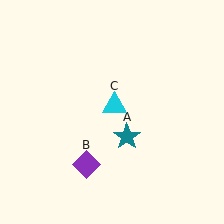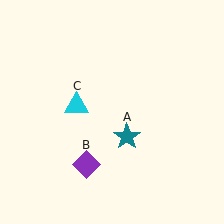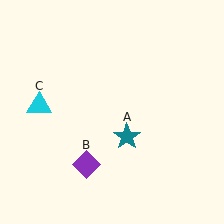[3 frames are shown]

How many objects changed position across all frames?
1 object changed position: cyan triangle (object C).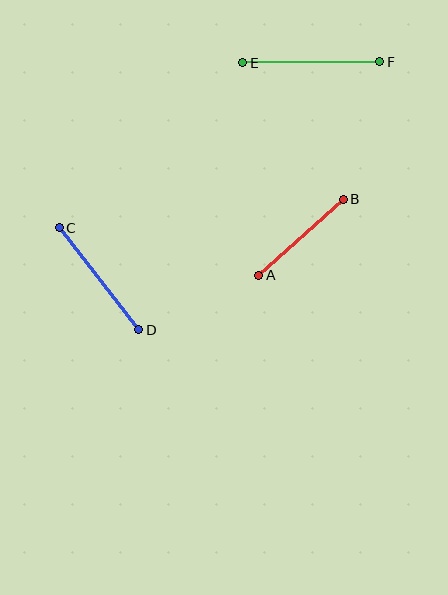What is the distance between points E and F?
The distance is approximately 137 pixels.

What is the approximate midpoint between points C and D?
The midpoint is at approximately (99, 279) pixels.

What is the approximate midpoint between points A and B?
The midpoint is at approximately (301, 237) pixels.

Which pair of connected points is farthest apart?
Points E and F are farthest apart.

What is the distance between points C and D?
The distance is approximately 129 pixels.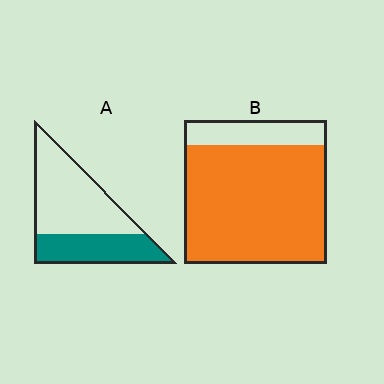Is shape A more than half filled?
No.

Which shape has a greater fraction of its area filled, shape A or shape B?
Shape B.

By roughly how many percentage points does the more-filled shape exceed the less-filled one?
By roughly 45 percentage points (B over A).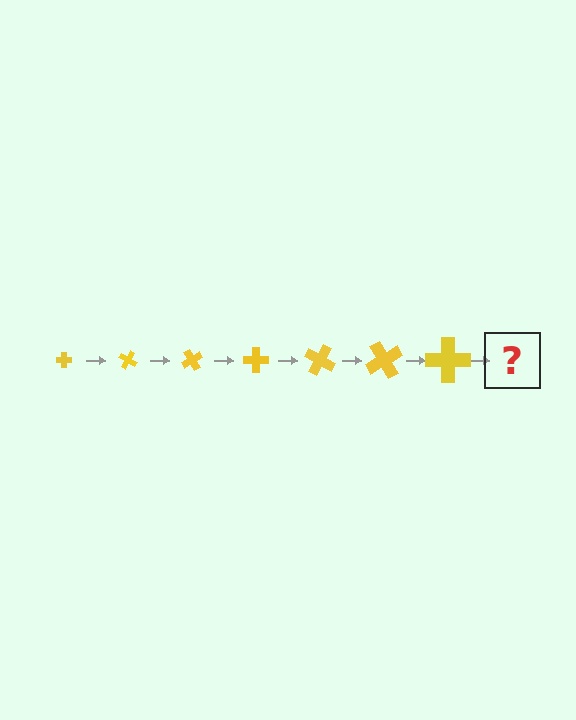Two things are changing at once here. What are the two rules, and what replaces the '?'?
The two rules are that the cross grows larger each step and it rotates 30 degrees each step. The '?' should be a cross, larger than the previous one and rotated 210 degrees from the start.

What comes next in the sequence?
The next element should be a cross, larger than the previous one and rotated 210 degrees from the start.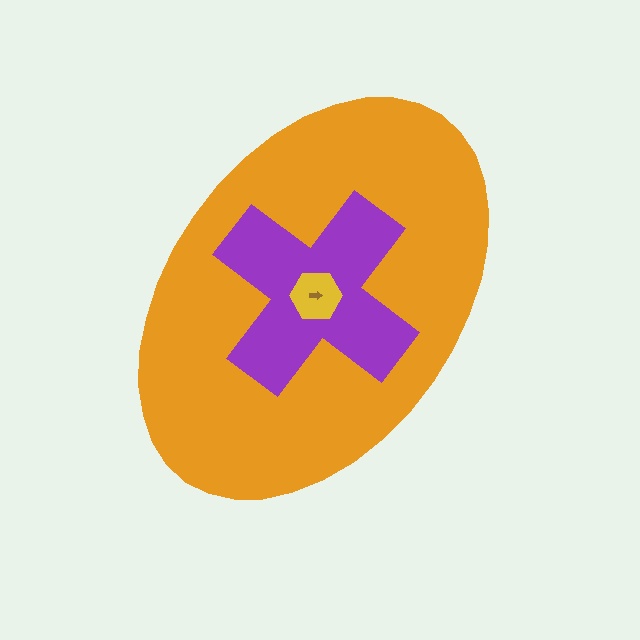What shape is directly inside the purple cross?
The yellow hexagon.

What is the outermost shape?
The orange ellipse.